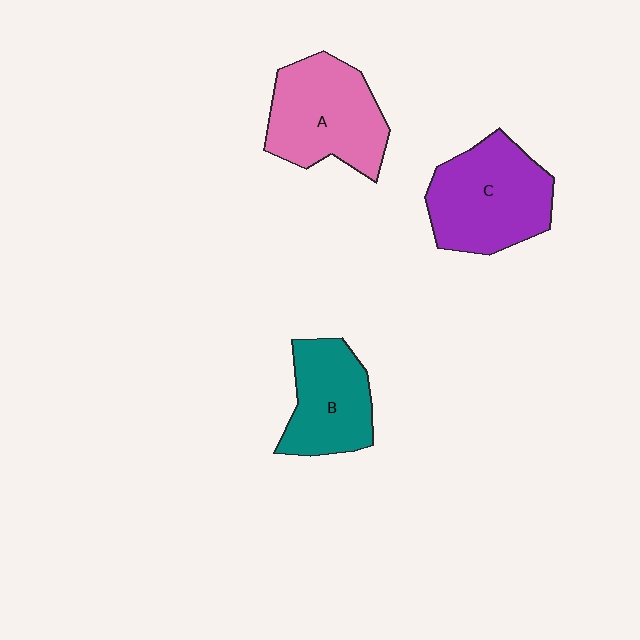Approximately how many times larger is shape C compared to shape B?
Approximately 1.3 times.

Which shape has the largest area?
Shape C (purple).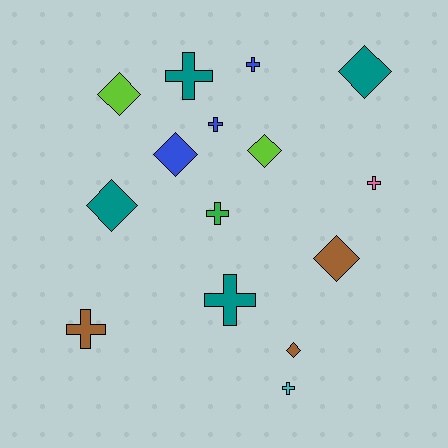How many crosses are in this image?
There are 8 crosses.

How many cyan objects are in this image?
There is 1 cyan object.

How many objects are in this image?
There are 15 objects.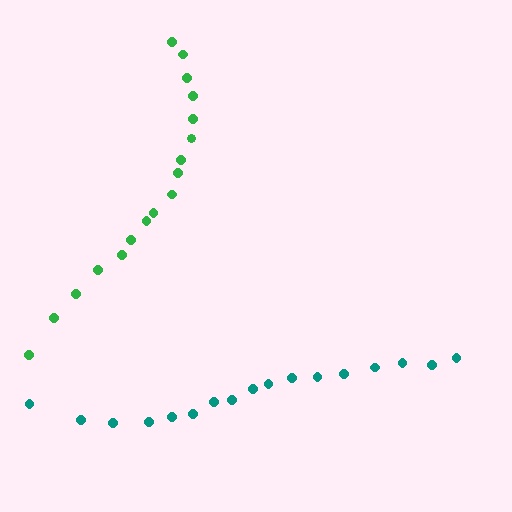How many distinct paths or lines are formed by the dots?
There are 2 distinct paths.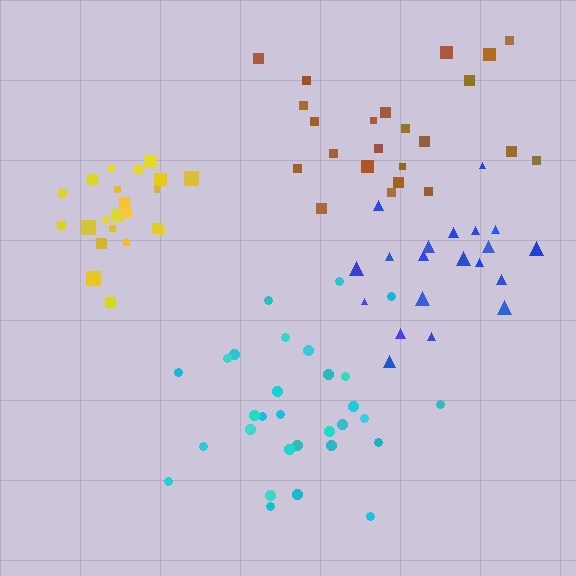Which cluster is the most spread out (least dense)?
Brown.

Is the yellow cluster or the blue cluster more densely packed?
Yellow.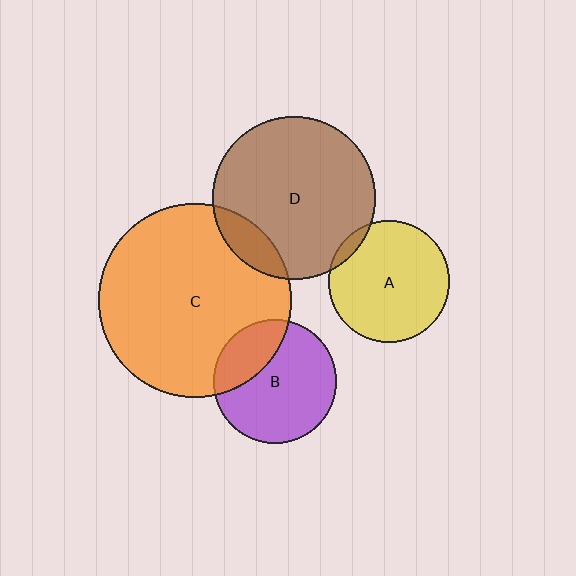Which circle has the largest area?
Circle C (orange).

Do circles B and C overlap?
Yes.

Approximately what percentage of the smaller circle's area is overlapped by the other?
Approximately 25%.